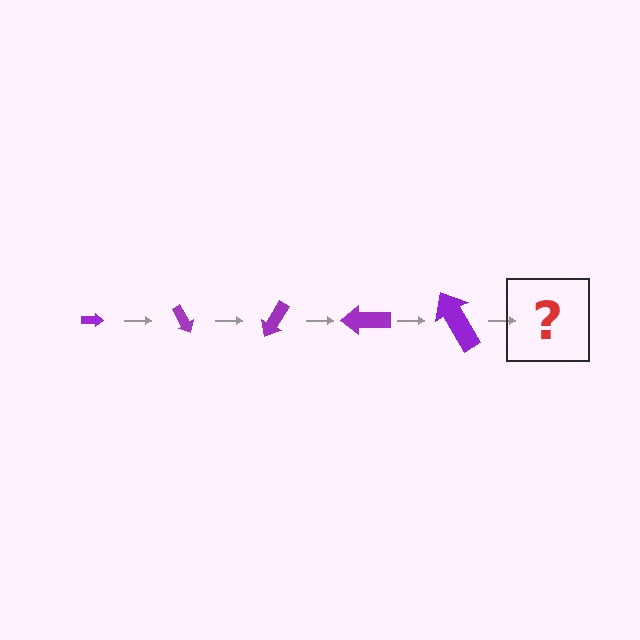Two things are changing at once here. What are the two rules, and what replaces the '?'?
The two rules are that the arrow grows larger each step and it rotates 60 degrees each step. The '?' should be an arrow, larger than the previous one and rotated 300 degrees from the start.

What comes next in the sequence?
The next element should be an arrow, larger than the previous one and rotated 300 degrees from the start.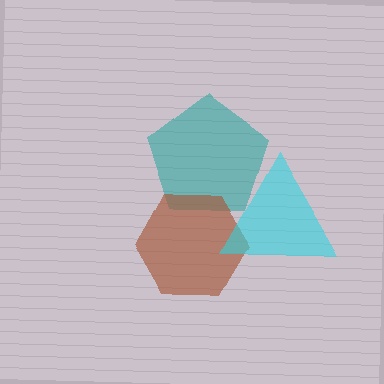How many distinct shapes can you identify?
There are 3 distinct shapes: a teal pentagon, a brown hexagon, a cyan triangle.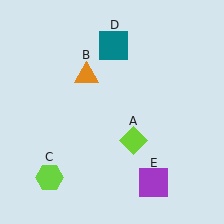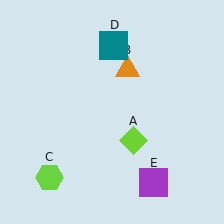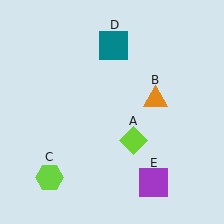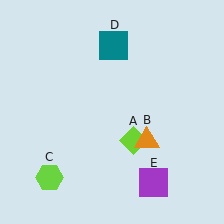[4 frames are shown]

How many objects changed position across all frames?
1 object changed position: orange triangle (object B).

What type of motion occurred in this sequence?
The orange triangle (object B) rotated clockwise around the center of the scene.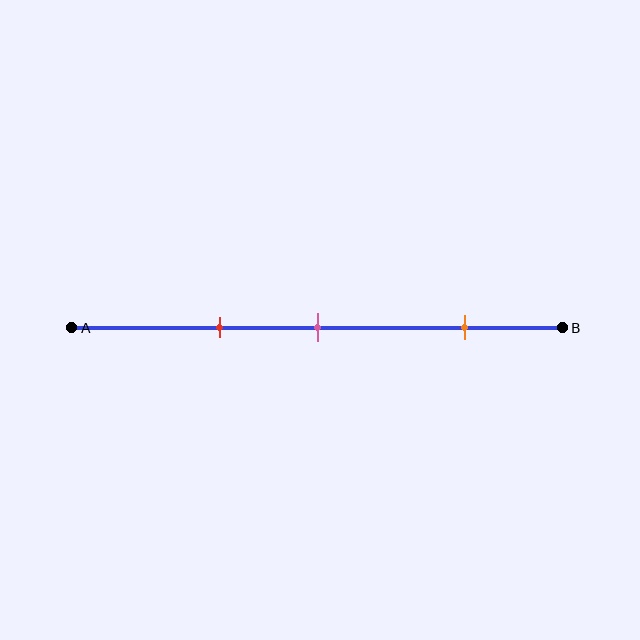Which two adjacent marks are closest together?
The red and pink marks are the closest adjacent pair.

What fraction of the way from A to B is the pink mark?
The pink mark is approximately 50% (0.5) of the way from A to B.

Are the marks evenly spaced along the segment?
No, the marks are not evenly spaced.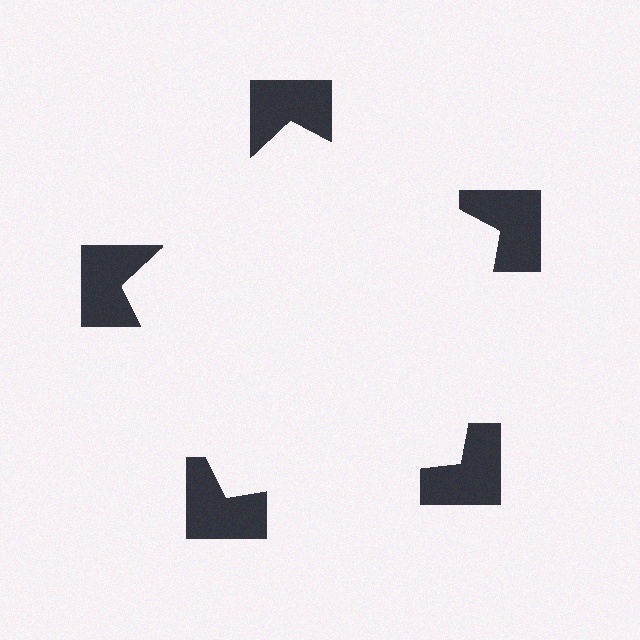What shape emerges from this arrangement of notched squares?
An illusory pentagon — its edges are inferred from the aligned wedge cuts in the notched squares, not physically drawn.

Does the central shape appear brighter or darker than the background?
It typically appears slightly brighter than the background, even though no actual brightness change is drawn.